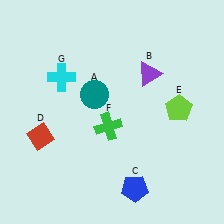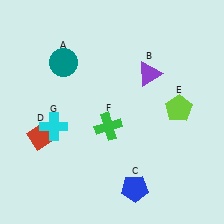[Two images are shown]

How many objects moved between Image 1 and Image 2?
2 objects moved between the two images.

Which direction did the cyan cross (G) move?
The cyan cross (G) moved down.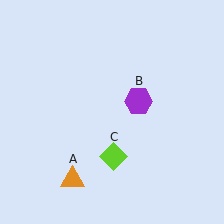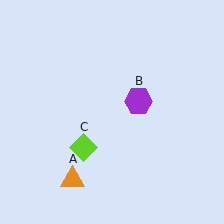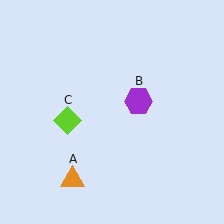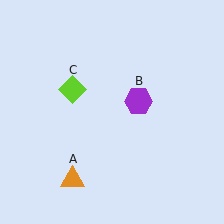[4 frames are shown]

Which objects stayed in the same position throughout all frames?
Orange triangle (object A) and purple hexagon (object B) remained stationary.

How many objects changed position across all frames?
1 object changed position: lime diamond (object C).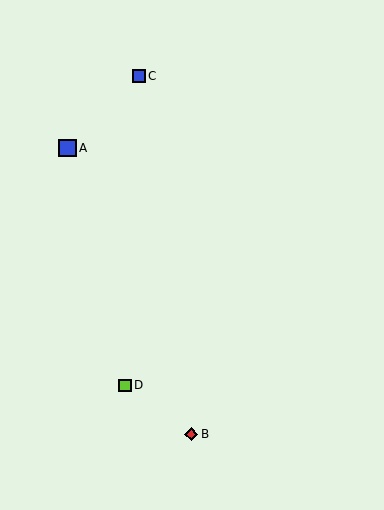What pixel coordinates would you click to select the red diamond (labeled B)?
Click at (191, 434) to select the red diamond B.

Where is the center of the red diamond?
The center of the red diamond is at (191, 434).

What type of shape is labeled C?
Shape C is a blue square.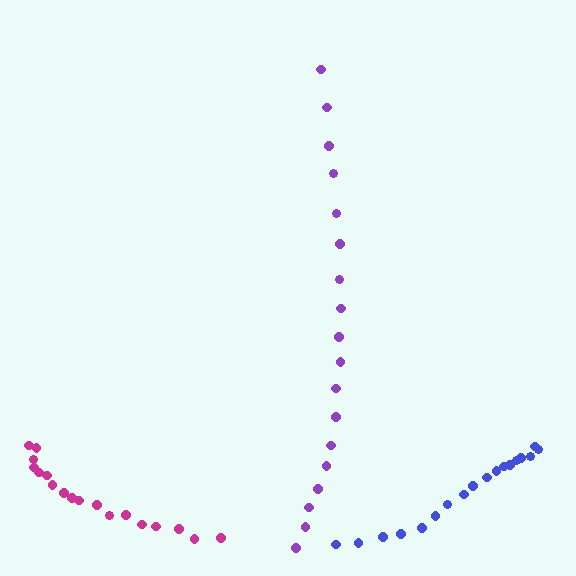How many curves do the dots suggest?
There are 3 distinct paths.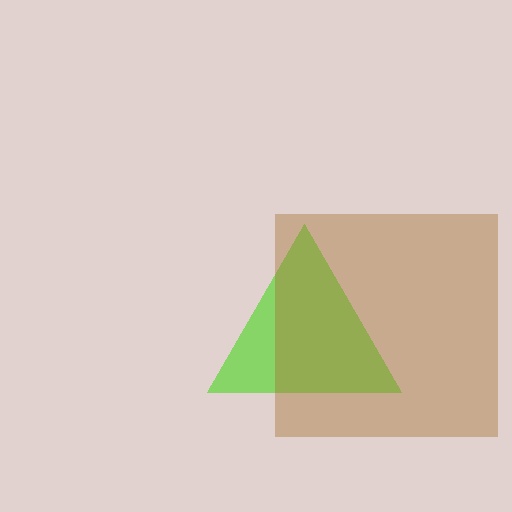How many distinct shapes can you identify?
There are 2 distinct shapes: a lime triangle, a brown square.